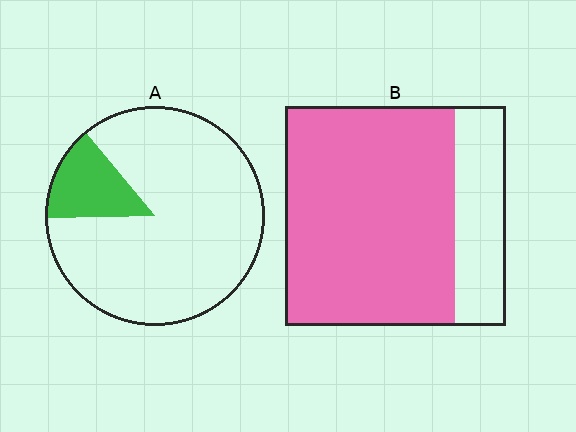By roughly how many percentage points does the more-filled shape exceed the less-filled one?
By roughly 65 percentage points (B over A).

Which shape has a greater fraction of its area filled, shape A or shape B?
Shape B.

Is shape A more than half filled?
No.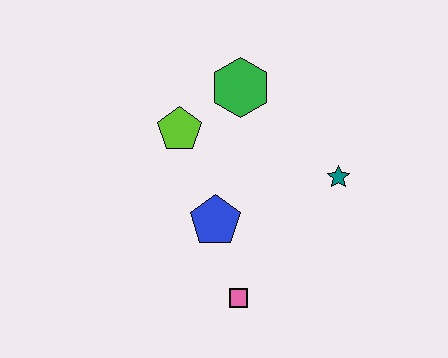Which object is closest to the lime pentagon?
The green hexagon is closest to the lime pentagon.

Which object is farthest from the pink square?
The green hexagon is farthest from the pink square.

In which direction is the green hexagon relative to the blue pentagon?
The green hexagon is above the blue pentagon.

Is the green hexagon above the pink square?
Yes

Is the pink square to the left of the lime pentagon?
No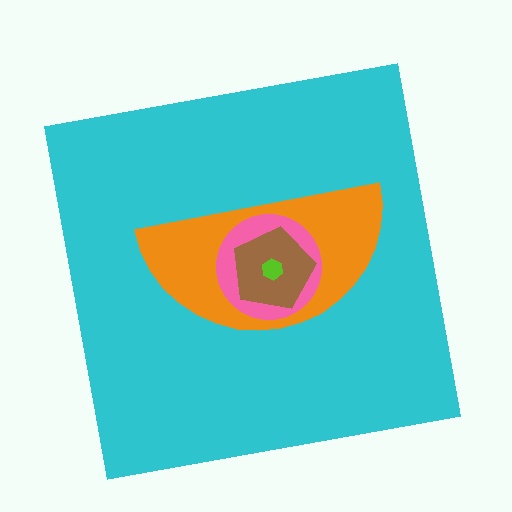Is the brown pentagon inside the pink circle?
Yes.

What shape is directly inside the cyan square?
The orange semicircle.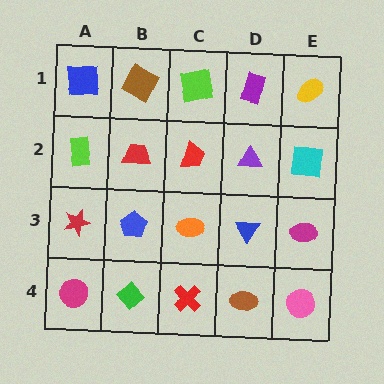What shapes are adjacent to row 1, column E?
A cyan square (row 2, column E), a purple rectangle (row 1, column D).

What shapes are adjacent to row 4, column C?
An orange ellipse (row 3, column C), a green diamond (row 4, column B), a brown ellipse (row 4, column D).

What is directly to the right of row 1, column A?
A brown square.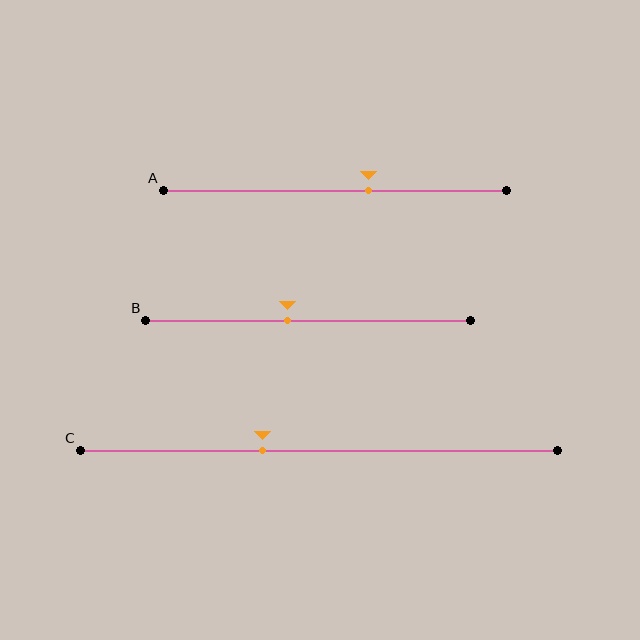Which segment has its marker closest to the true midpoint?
Segment B has its marker closest to the true midpoint.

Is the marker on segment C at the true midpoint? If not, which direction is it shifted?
No, the marker on segment C is shifted to the left by about 12% of the segment length.